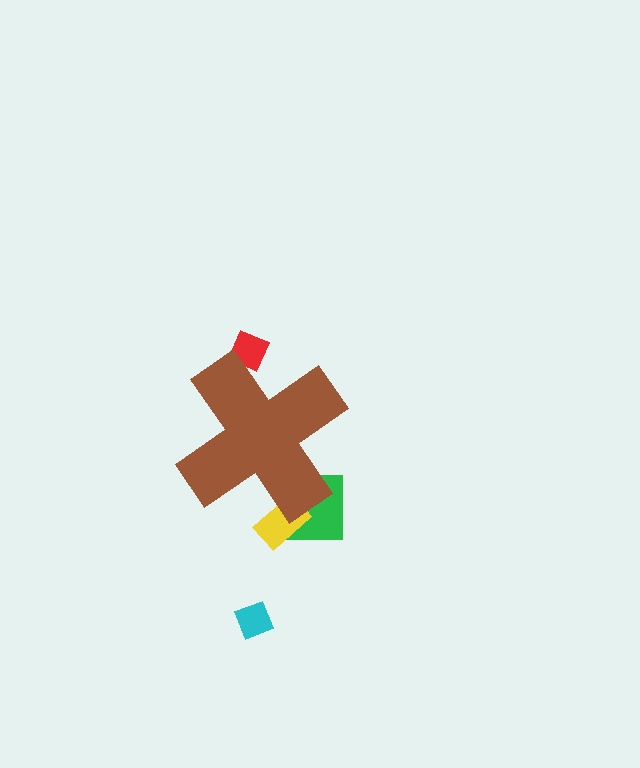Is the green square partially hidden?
Yes, the green square is partially hidden behind the brown cross.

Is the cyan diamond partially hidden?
No, the cyan diamond is fully visible.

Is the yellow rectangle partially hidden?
Yes, the yellow rectangle is partially hidden behind the brown cross.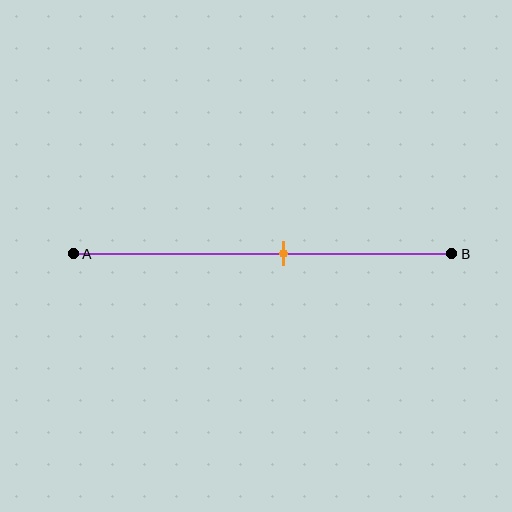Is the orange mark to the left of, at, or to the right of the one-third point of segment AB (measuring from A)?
The orange mark is to the right of the one-third point of segment AB.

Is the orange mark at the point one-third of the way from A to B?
No, the mark is at about 55% from A, not at the 33% one-third point.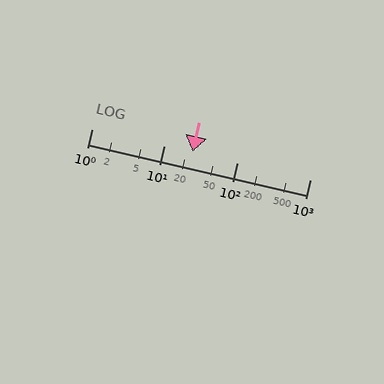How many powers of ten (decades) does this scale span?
The scale spans 3 decades, from 1 to 1000.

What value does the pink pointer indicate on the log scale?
The pointer indicates approximately 24.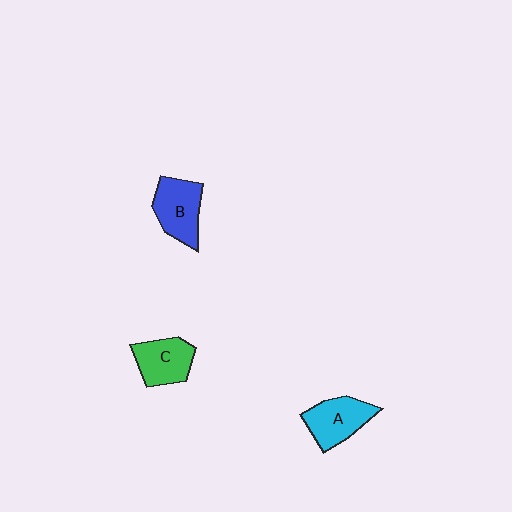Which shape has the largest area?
Shape B (blue).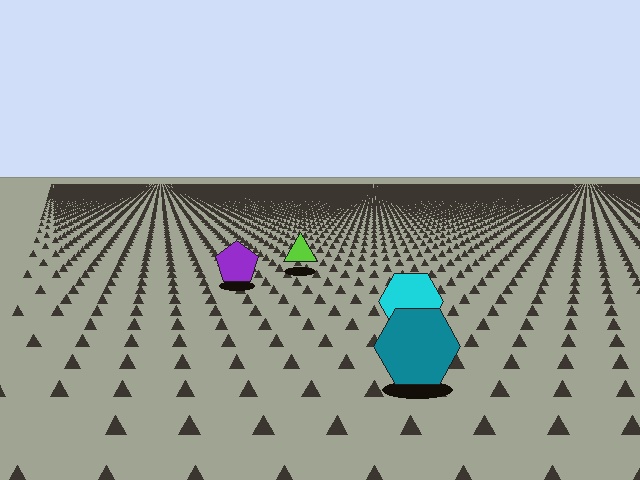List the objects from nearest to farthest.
From nearest to farthest: the teal hexagon, the cyan hexagon, the purple pentagon, the lime triangle.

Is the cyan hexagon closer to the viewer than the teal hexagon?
No. The teal hexagon is closer — you can tell from the texture gradient: the ground texture is coarser near it.